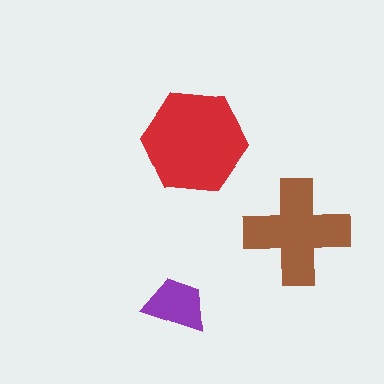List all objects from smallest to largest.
The purple trapezoid, the brown cross, the red hexagon.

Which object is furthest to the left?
The purple trapezoid is leftmost.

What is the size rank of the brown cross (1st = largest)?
2nd.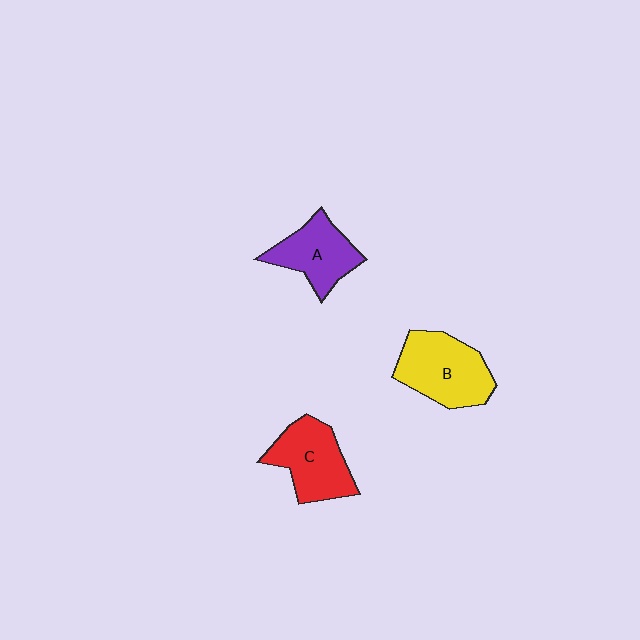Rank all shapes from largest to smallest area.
From largest to smallest: B (yellow), C (red), A (purple).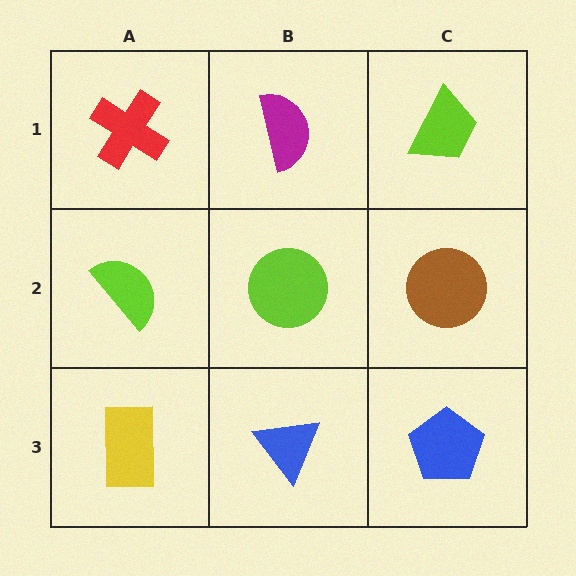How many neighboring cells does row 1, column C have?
2.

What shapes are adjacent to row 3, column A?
A lime semicircle (row 2, column A), a blue triangle (row 3, column B).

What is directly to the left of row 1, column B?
A red cross.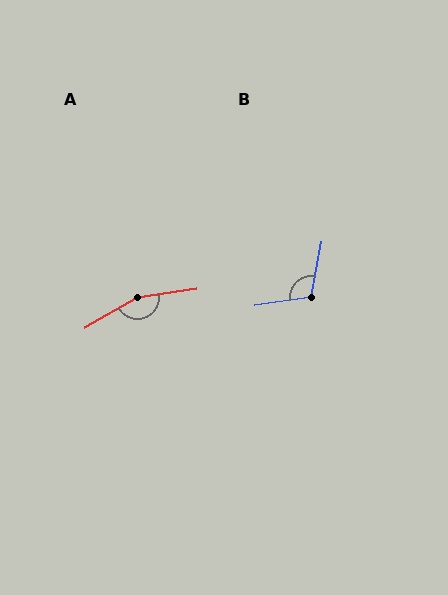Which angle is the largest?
A, at approximately 160 degrees.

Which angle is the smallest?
B, at approximately 109 degrees.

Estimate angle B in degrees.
Approximately 109 degrees.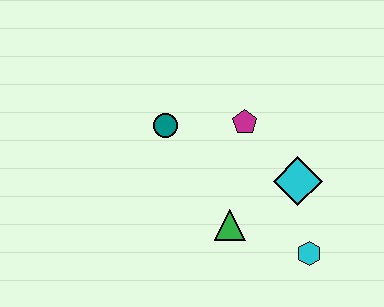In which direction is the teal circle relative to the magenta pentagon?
The teal circle is to the left of the magenta pentagon.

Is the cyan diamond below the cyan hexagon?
No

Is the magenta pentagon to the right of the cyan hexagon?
No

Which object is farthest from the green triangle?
The teal circle is farthest from the green triangle.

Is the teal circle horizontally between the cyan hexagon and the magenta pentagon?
No